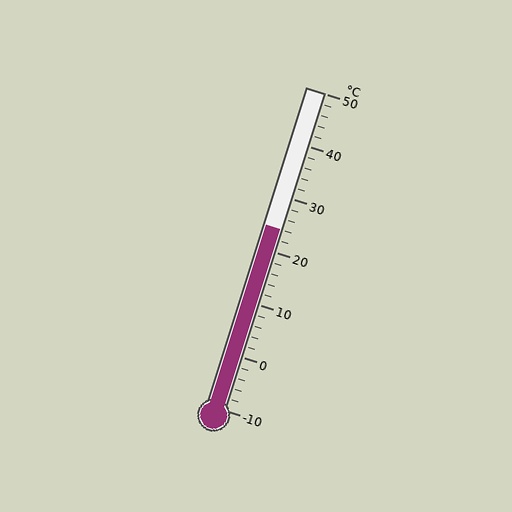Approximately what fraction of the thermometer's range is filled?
The thermometer is filled to approximately 55% of its range.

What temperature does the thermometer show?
The thermometer shows approximately 24°C.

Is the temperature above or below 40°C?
The temperature is below 40°C.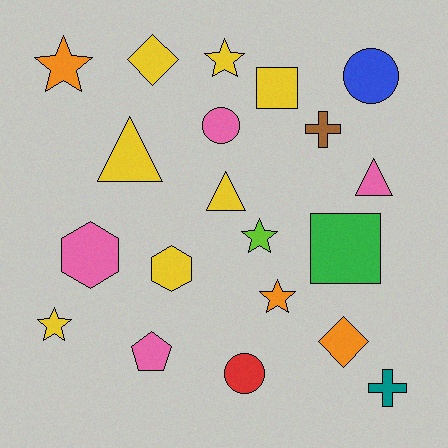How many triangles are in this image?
There are 3 triangles.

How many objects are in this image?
There are 20 objects.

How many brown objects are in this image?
There is 1 brown object.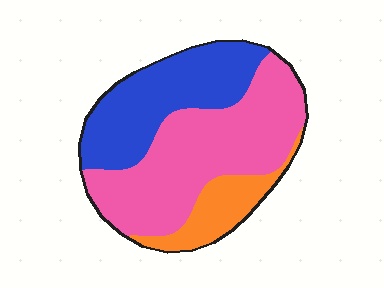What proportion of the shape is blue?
Blue covers 34% of the shape.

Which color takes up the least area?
Orange, at roughly 15%.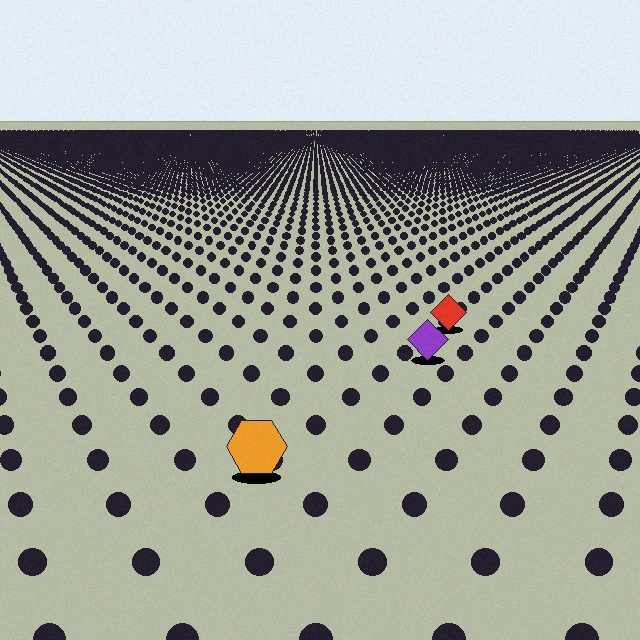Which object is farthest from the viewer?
The red diamond is farthest from the viewer. It appears smaller and the ground texture around it is denser.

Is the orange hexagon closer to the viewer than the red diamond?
Yes. The orange hexagon is closer — you can tell from the texture gradient: the ground texture is coarser near it.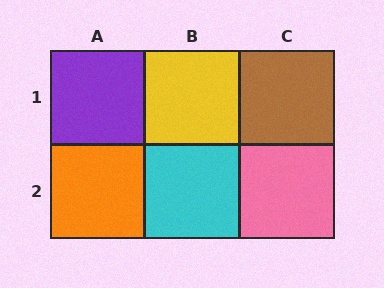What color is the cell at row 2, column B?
Cyan.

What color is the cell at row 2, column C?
Pink.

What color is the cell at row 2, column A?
Orange.